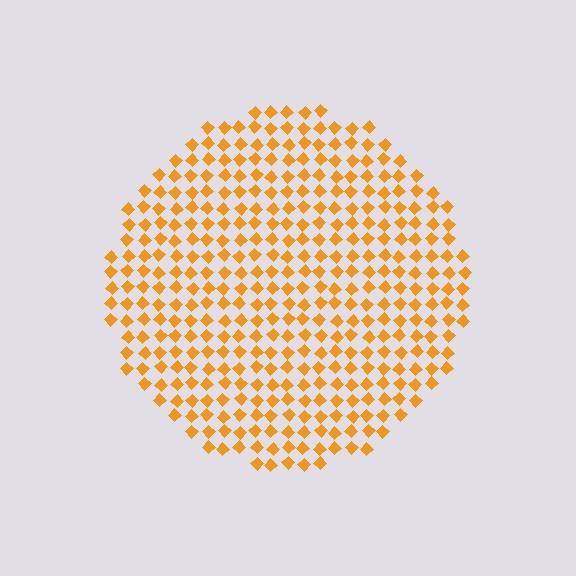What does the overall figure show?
The overall figure shows a circle.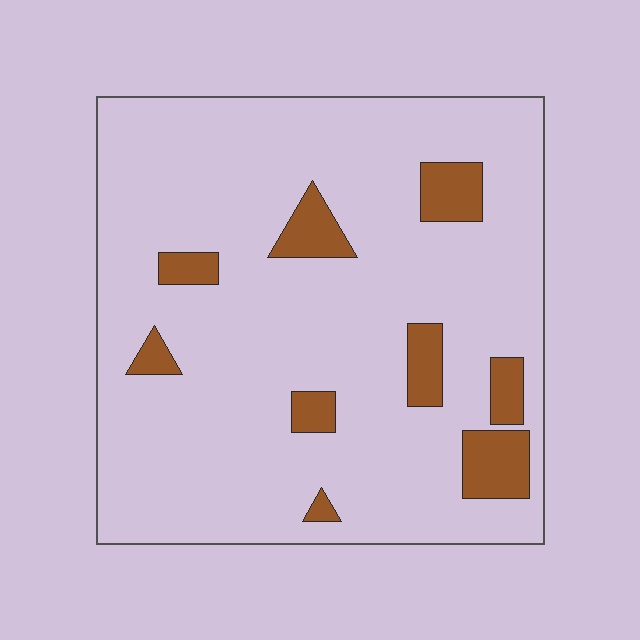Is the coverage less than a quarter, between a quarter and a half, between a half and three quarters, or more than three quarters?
Less than a quarter.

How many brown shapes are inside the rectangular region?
9.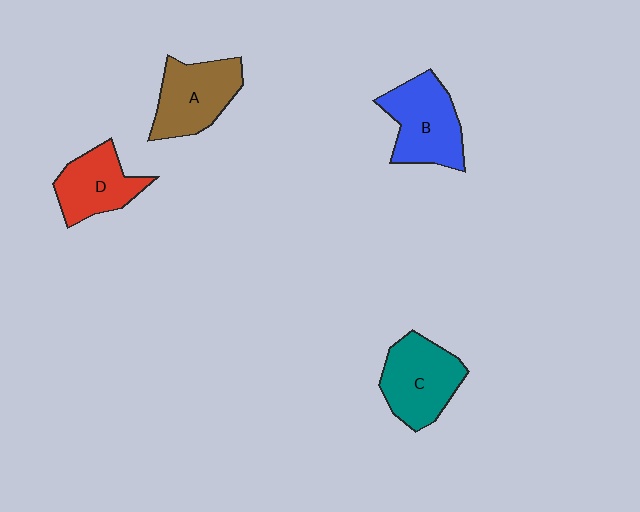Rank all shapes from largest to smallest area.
From largest to smallest: B (blue), C (teal), A (brown), D (red).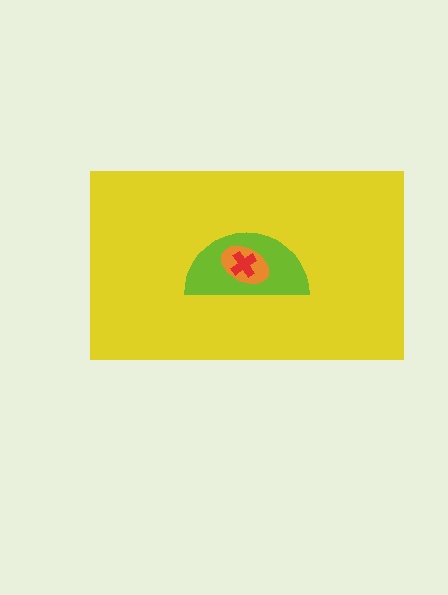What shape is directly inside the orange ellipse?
The red cross.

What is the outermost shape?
The yellow rectangle.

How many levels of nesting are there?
4.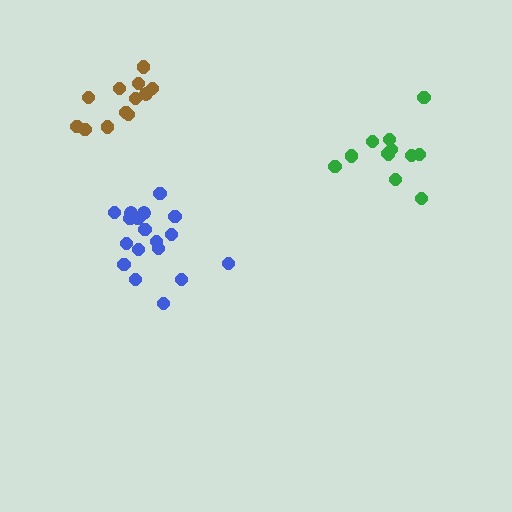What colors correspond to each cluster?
The clusters are colored: green, blue, brown.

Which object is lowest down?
The blue cluster is bottommost.